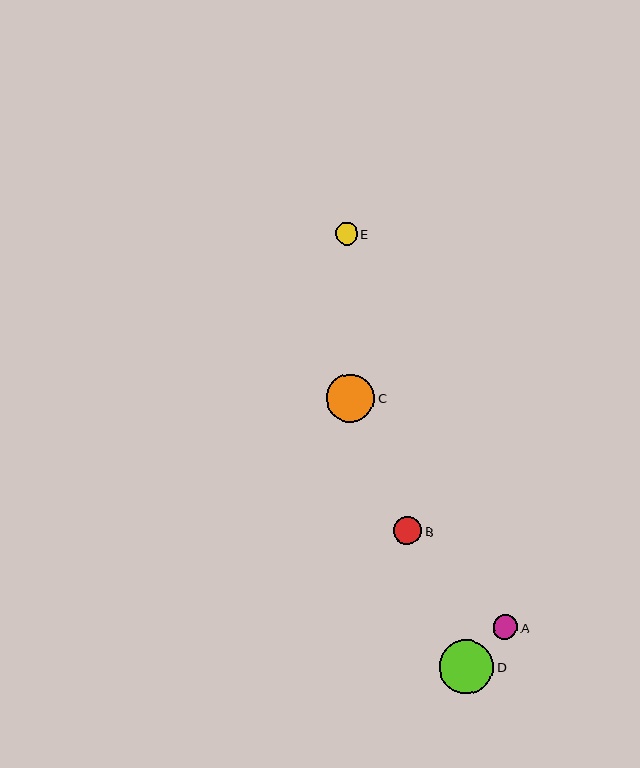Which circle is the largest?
Circle D is the largest with a size of approximately 54 pixels.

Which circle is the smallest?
Circle E is the smallest with a size of approximately 22 pixels.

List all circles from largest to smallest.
From largest to smallest: D, C, B, A, E.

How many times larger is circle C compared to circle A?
Circle C is approximately 1.9 times the size of circle A.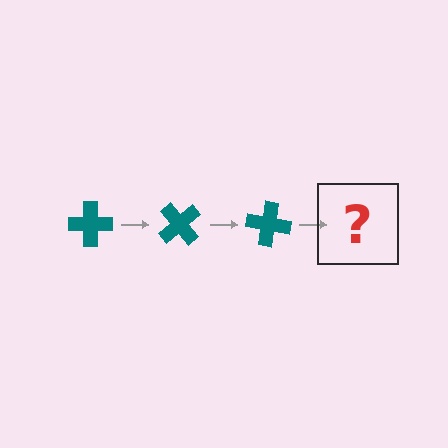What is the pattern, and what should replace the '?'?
The pattern is that the cross rotates 50 degrees each step. The '?' should be a teal cross rotated 150 degrees.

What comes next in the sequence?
The next element should be a teal cross rotated 150 degrees.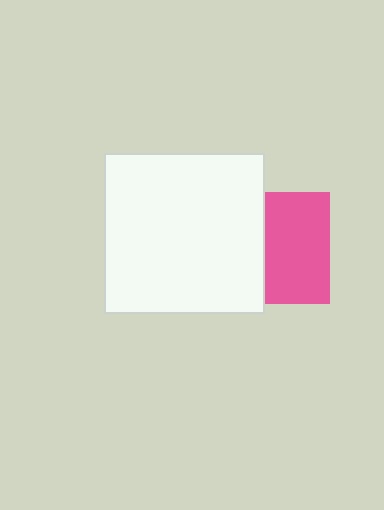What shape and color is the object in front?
The object in front is a white square.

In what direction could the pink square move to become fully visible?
The pink square could move right. That would shift it out from behind the white square entirely.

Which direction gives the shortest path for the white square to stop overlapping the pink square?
Moving left gives the shortest separation.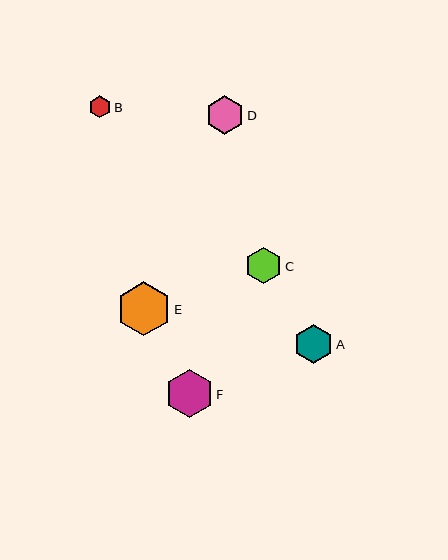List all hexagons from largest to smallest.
From largest to smallest: E, F, A, D, C, B.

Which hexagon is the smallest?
Hexagon B is the smallest with a size of approximately 22 pixels.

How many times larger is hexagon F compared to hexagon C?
Hexagon F is approximately 1.3 times the size of hexagon C.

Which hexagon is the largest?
Hexagon E is the largest with a size of approximately 54 pixels.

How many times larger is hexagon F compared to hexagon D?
Hexagon F is approximately 1.3 times the size of hexagon D.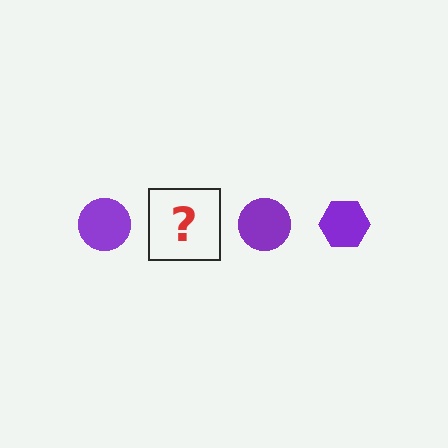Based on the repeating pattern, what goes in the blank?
The blank should be a purple hexagon.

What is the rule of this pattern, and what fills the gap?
The rule is that the pattern cycles through circle, hexagon shapes in purple. The gap should be filled with a purple hexagon.